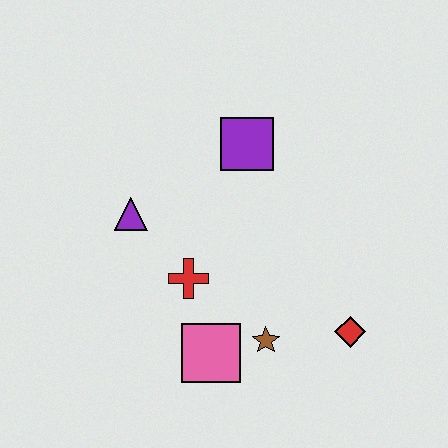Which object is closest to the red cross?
The pink square is closest to the red cross.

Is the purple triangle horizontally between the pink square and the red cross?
No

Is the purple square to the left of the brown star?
Yes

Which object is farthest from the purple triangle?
The red diamond is farthest from the purple triangle.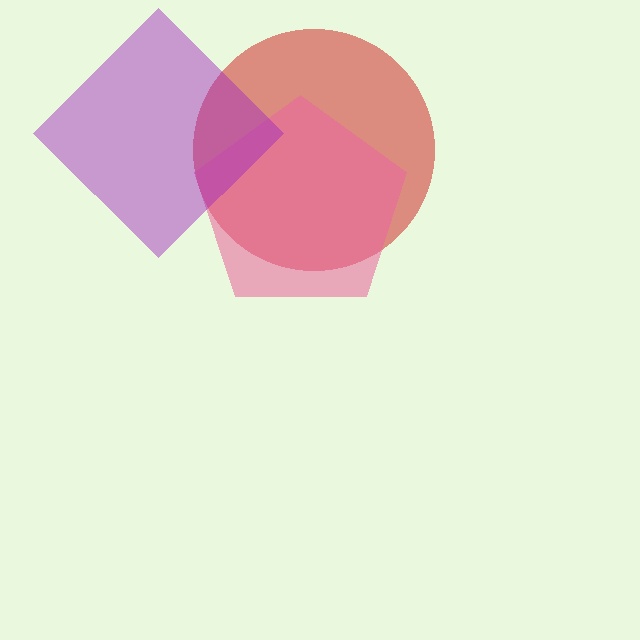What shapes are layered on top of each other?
The layered shapes are: a red circle, a pink pentagon, a purple diamond.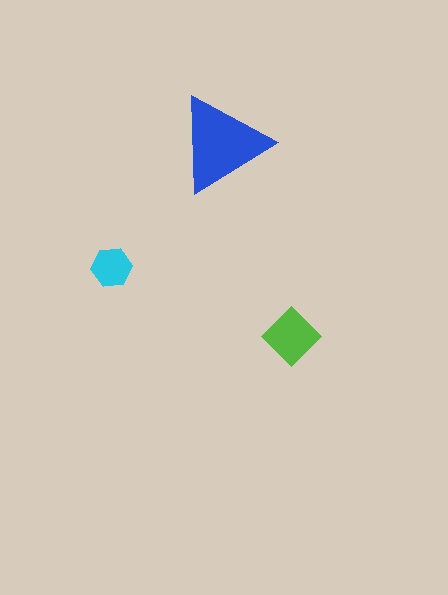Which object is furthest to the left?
The cyan hexagon is leftmost.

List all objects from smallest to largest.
The cyan hexagon, the lime diamond, the blue triangle.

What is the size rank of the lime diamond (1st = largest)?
2nd.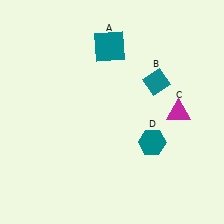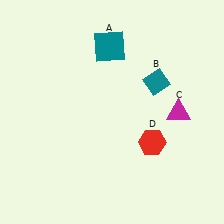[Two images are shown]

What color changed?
The hexagon (D) changed from teal in Image 1 to red in Image 2.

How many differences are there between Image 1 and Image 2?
There is 1 difference between the two images.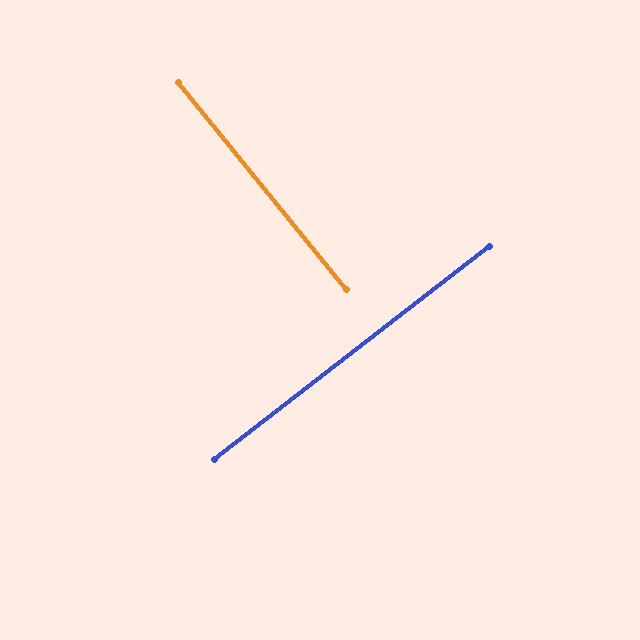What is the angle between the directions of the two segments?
Approximately 89 degrees.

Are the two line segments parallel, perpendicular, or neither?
Perpendicular — they meet at approximately 89°.